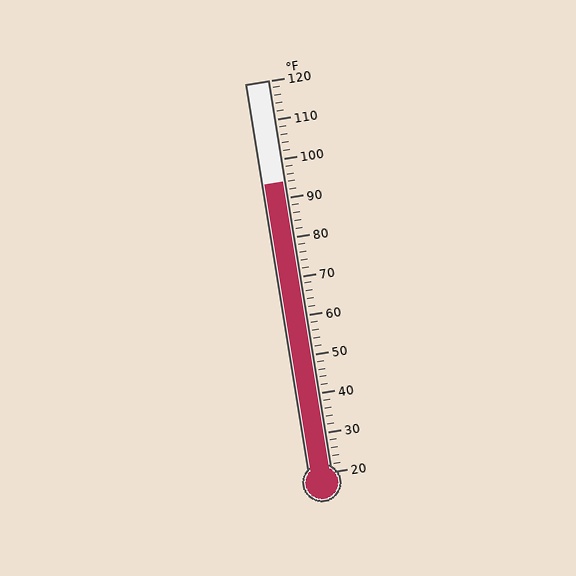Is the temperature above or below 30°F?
The temperature is above 30°F.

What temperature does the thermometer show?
The thermometer shows approximately 94°F.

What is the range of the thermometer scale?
The thermometer scale ranges from 20°F to 120°F.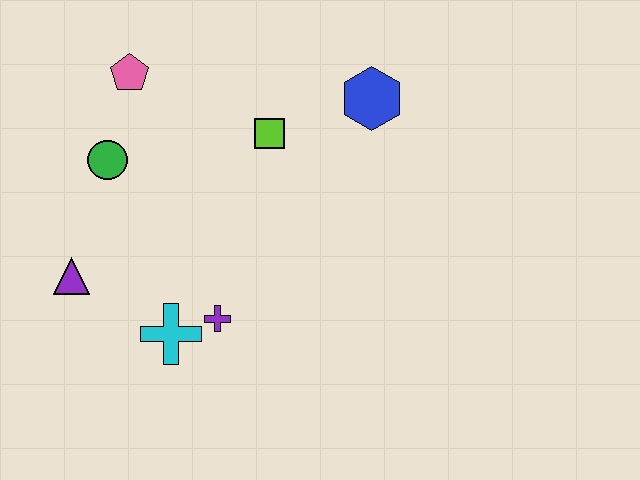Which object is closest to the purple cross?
The cyan cross is closest to the purple cross.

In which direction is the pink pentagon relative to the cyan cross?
The pink pentagon is above the cyan cross.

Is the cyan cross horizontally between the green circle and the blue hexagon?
Yes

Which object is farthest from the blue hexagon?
The purple triangle is farthest from the blue hexagon.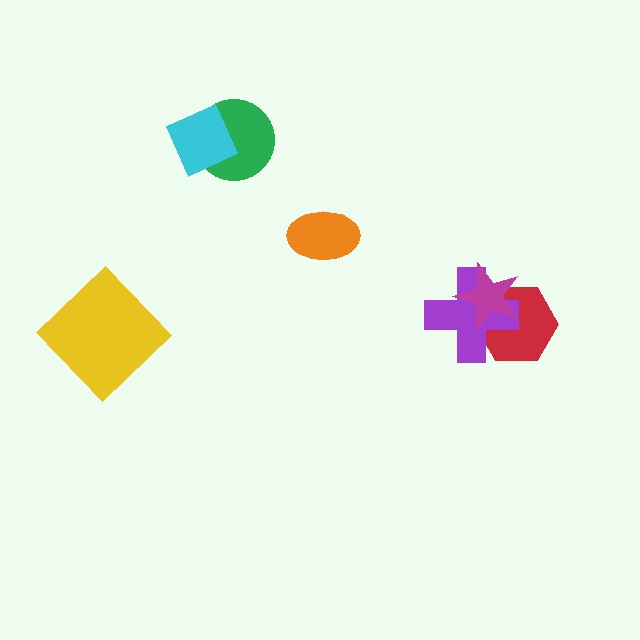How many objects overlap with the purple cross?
2 objects overlap with the purple cross.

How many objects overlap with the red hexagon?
2 objects overlap with the red hexagon.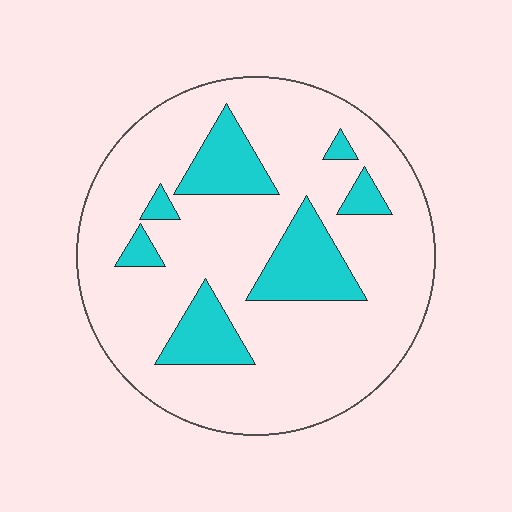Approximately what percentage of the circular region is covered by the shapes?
Approximately 20%.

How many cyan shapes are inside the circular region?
7.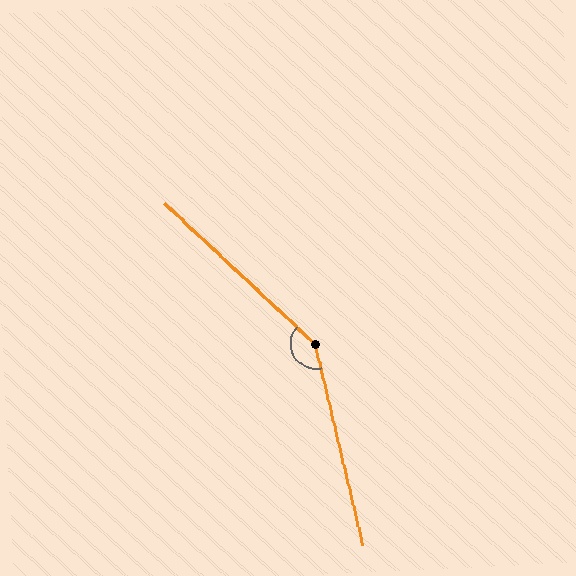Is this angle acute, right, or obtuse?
It is obtuse.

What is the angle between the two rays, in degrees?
Approximately 146 degrees.